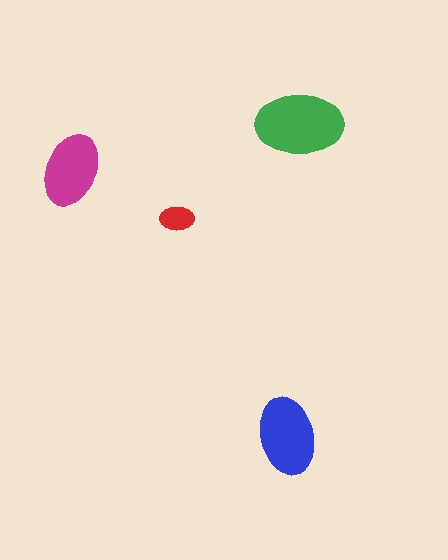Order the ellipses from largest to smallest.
the green one, the blue one, the magenta one, the red one.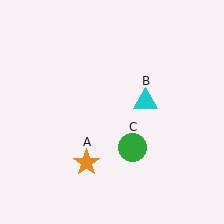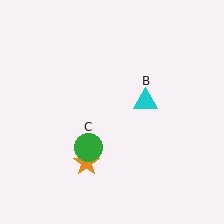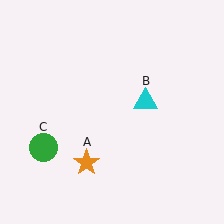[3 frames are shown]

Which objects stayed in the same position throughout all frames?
Orange star (object A) and cyan triangle (object B) remained stationary.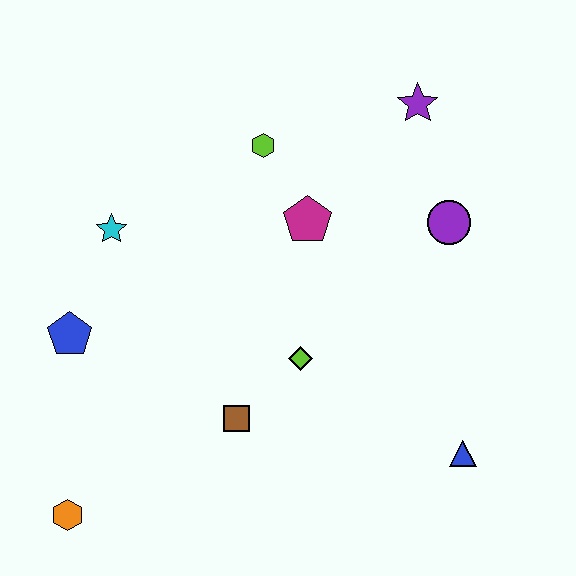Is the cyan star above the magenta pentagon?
No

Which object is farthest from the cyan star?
The blue triangle is farthest from the cyan star.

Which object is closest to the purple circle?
The purple star is closest to the purple circle.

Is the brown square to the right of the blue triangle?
No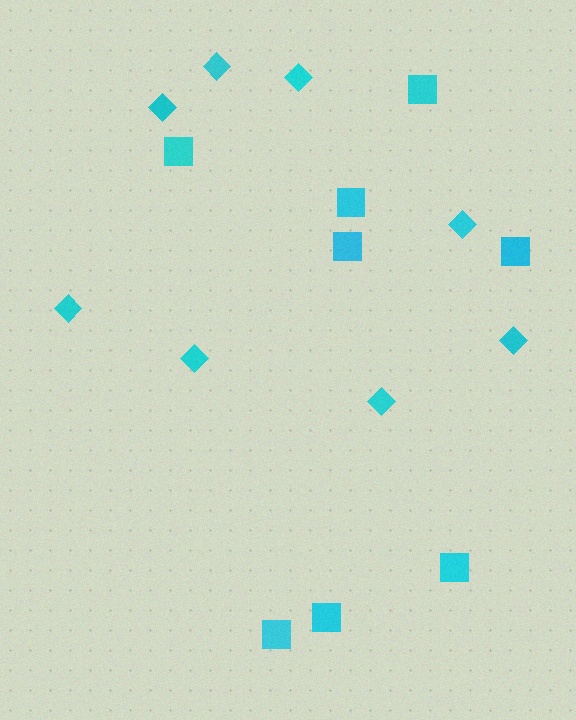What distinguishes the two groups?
There are 2 groups: one group of diamonds (8) and one group of squares (8).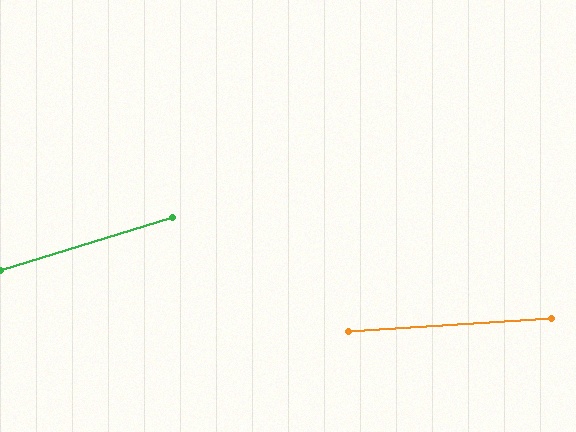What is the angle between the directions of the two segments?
Approximately 14 degrees.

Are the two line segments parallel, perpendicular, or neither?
Neither parallel nor perpendicular — they differ by about 14°.